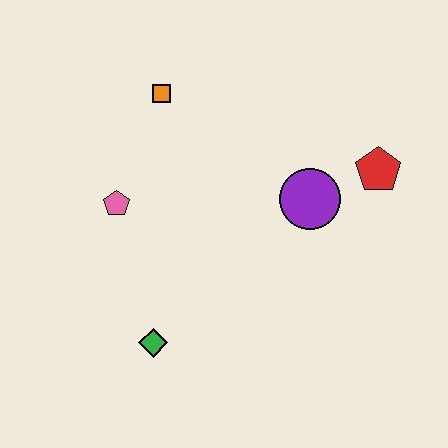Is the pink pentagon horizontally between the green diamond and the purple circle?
No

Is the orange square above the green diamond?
Yes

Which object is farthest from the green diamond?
The red pentagon is farthest from the green diamond.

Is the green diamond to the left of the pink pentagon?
No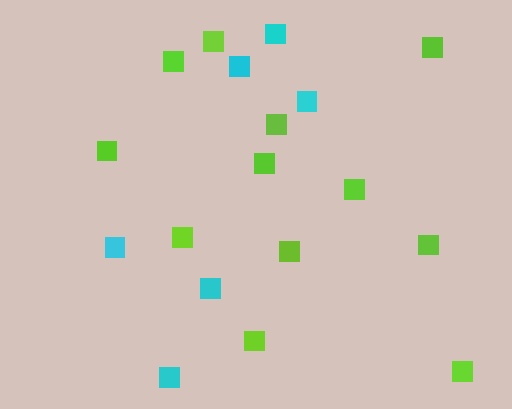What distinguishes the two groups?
There are 2 groups: one group of cyan squares (6) and one group of lime squares (12).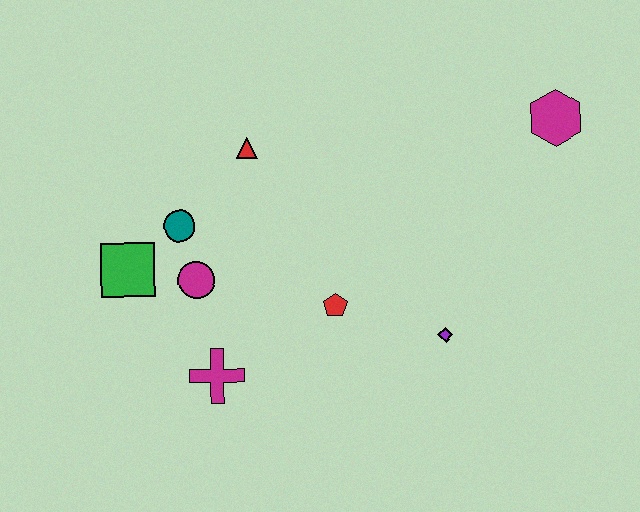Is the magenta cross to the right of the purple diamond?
No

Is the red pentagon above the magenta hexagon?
No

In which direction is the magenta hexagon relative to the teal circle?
The magenta hexagon is to the right of the teal circle.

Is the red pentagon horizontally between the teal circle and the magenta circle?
No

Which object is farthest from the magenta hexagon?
The green square is farthest from the magenta hexagon.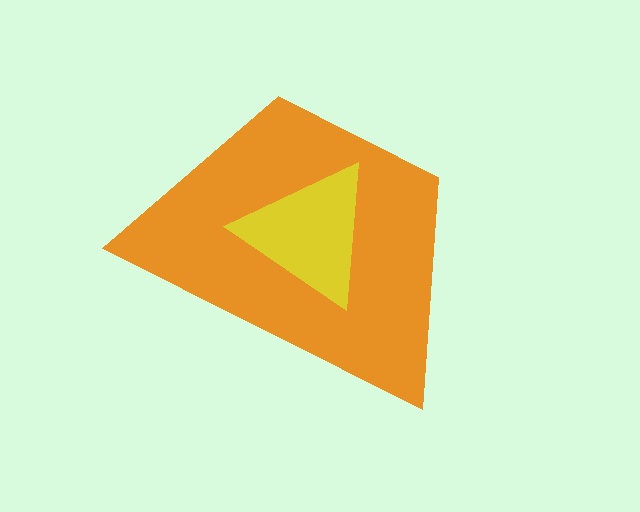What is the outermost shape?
The orange trapezoid.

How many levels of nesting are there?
2.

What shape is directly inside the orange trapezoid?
The yellow triangle.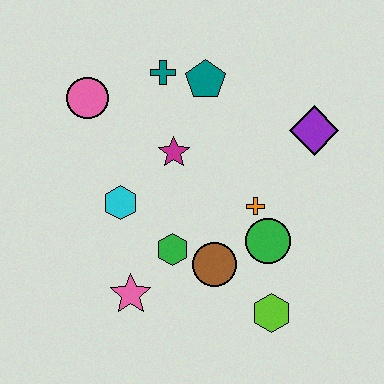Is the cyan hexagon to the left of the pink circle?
No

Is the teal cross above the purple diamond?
Yes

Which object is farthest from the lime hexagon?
The pink circle is farthest from the lime hexagon.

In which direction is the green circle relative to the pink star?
The green circle is to the right of the pink star.